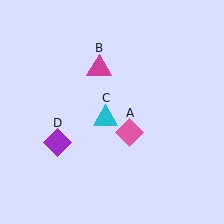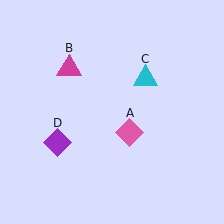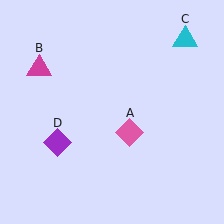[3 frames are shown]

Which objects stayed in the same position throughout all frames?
Pink diamond (object A) and purple diamond (object D) remained stationary.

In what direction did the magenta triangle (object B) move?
The magenta triangle (object B) moved left.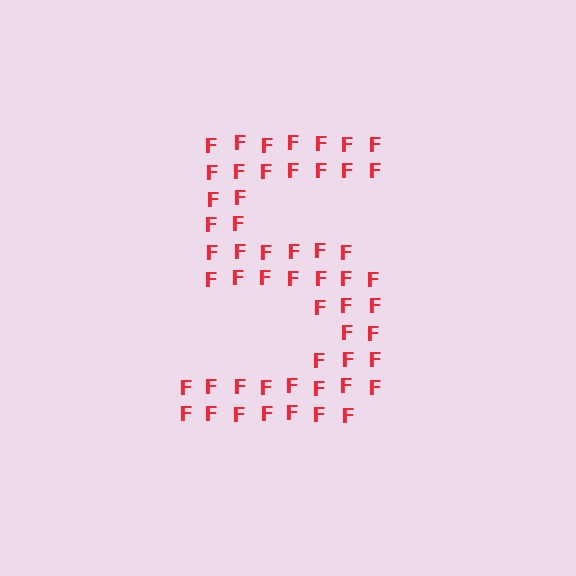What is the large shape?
The large shape is the digit 5.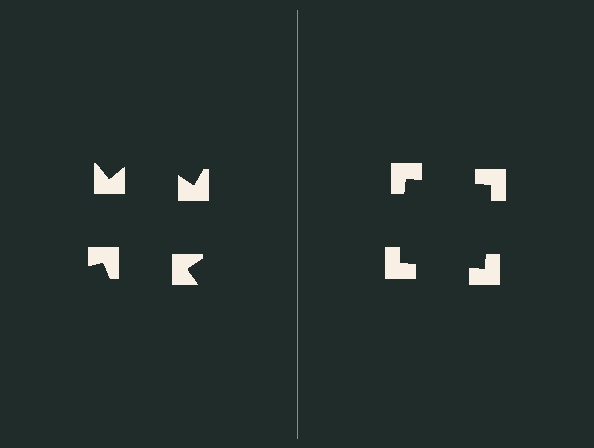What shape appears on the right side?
An illusory square.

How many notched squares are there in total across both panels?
8 — 4 on each side.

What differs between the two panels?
The notched squares are positioned identically on both sides; only the wedge orientations differ. On the right they align to a square; on the left they are misaligned.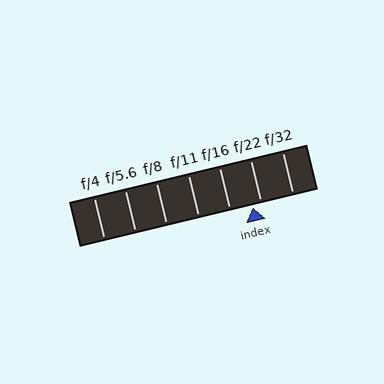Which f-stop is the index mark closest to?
The index mark is closest to f/22.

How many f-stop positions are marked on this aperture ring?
There are 7 f-stop positions marked.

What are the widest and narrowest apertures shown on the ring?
The widest aperture shown is f/4 and the narrowest is f/32.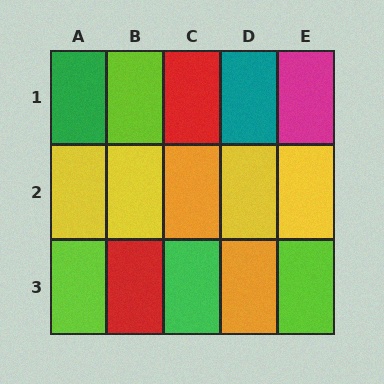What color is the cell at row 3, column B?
Red.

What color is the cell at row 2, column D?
Yellow.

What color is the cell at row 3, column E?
Lime.